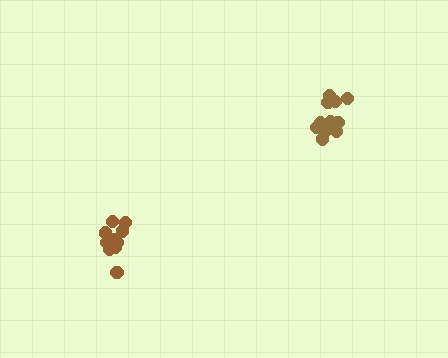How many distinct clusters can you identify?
There are 2 distinct clusters.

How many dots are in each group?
Group 1: 11 dots, Group 2: 10 dots (21 total).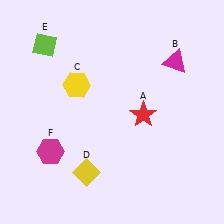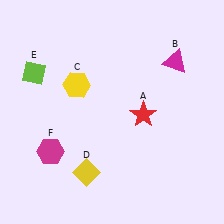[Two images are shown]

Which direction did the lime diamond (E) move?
The lime diamond (E) moved down.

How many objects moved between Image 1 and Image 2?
1 object moved between the two images.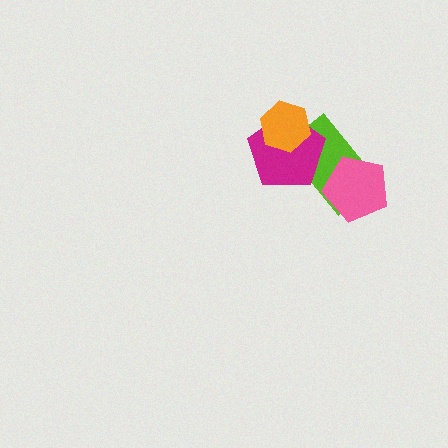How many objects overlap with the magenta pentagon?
2 objects overlap with the magenta pentagon.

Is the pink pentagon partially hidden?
No, no other shape covers it.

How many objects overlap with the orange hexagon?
2 objects overlap with the orange hexagon.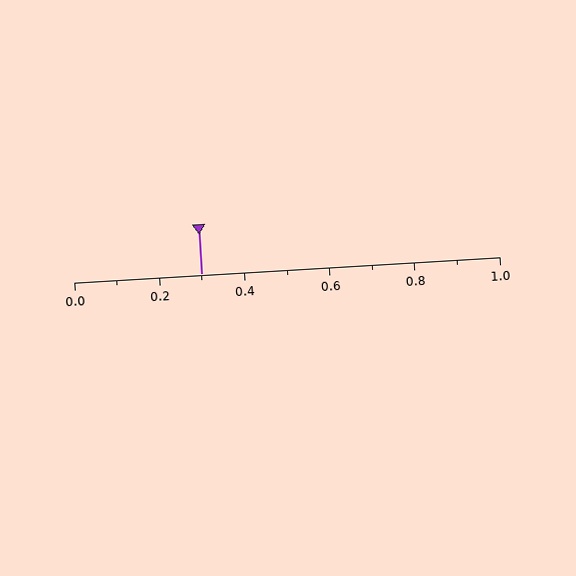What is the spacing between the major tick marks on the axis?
The major ticks are spaced 0.2 apart.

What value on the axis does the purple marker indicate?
The marker indicates approximately 0.3.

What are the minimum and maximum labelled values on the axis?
The axis runs from 0.0 to 1.0.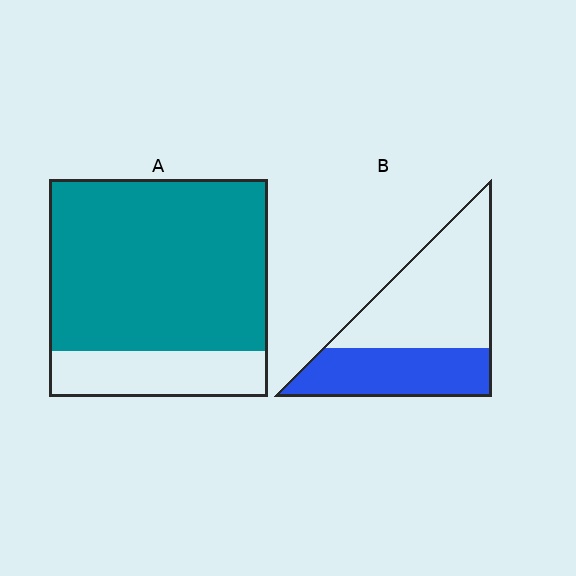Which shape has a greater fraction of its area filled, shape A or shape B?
Shape A.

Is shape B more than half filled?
No.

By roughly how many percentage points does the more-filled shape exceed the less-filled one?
By roughly 40 percentage points (A over B).